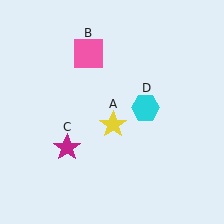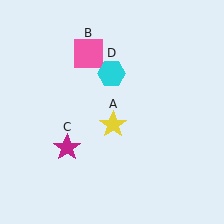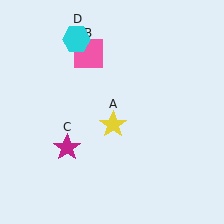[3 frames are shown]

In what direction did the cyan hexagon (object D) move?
The cyan hexagon (object D) moved up and to the left.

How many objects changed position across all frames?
1 object changed position: cyan hexagon (object D).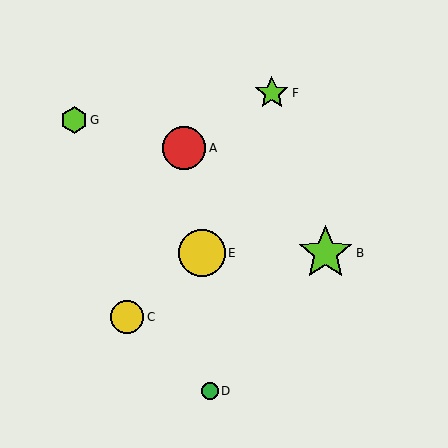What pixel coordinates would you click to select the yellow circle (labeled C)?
Click at (127, 317) to select the yellow circle C.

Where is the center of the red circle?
The center of the red circle is at (184, 148).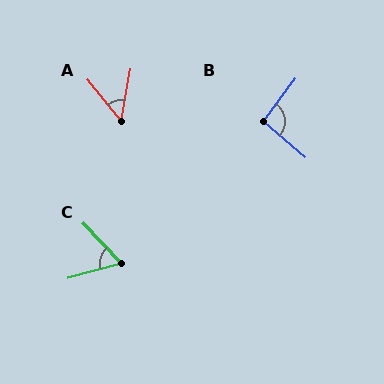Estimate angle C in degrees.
Approximately 61 degrees.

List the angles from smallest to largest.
A (49°), C (61°), B (93°).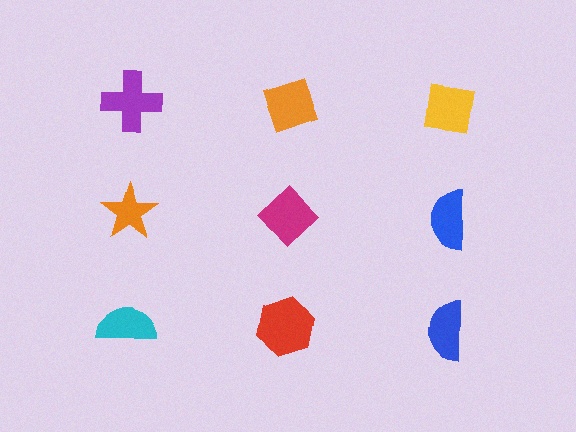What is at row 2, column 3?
A blue semicircle.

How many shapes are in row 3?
3 shapes.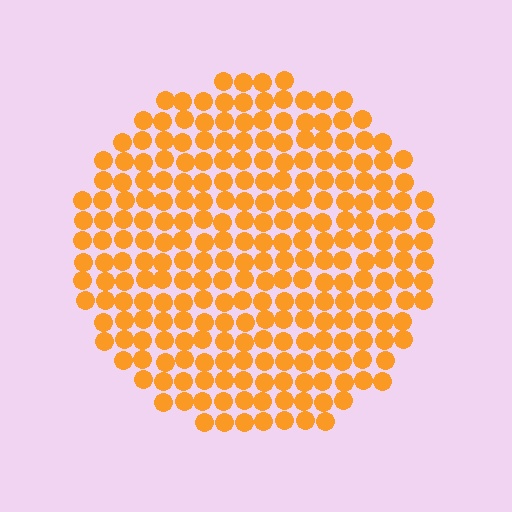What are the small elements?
The small elements are circles.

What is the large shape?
The large shape is a circle.